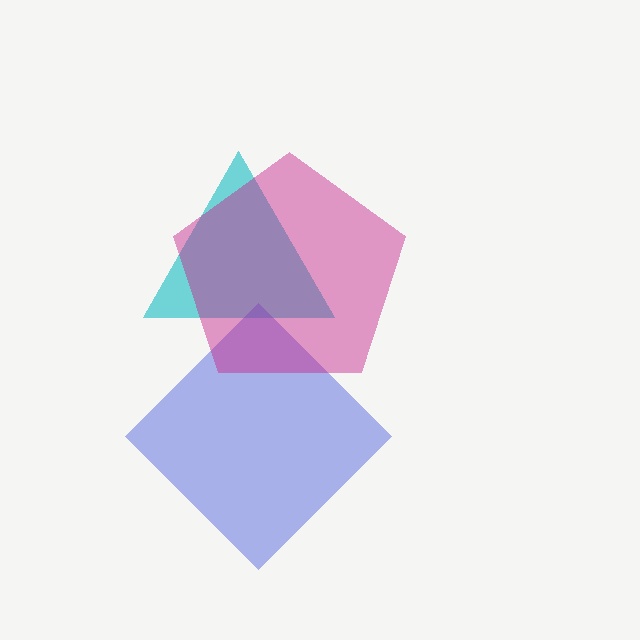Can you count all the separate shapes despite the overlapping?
Yes, there are 3 separate shapes.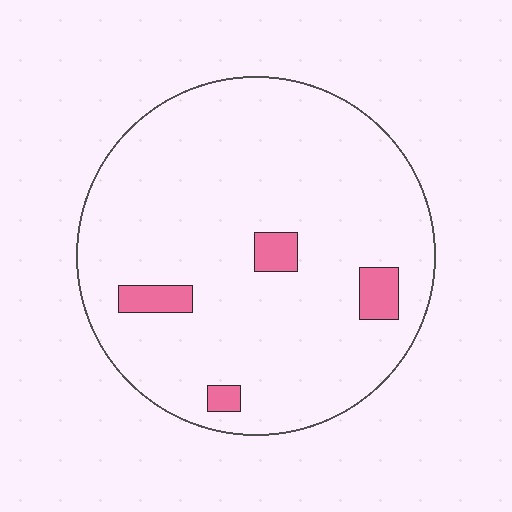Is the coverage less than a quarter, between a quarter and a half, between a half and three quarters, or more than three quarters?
Less than a quarter.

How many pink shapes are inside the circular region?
4.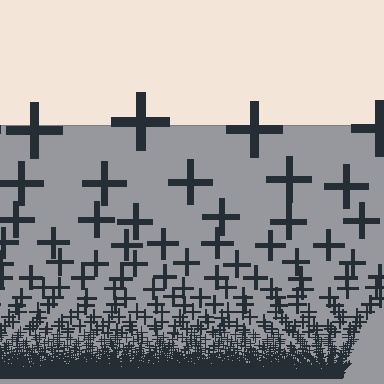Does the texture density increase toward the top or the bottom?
Density increases toward the bottom.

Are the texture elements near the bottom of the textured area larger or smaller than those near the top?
Smaller. The gradient is inverted — elements near the bottom are smaller and denser.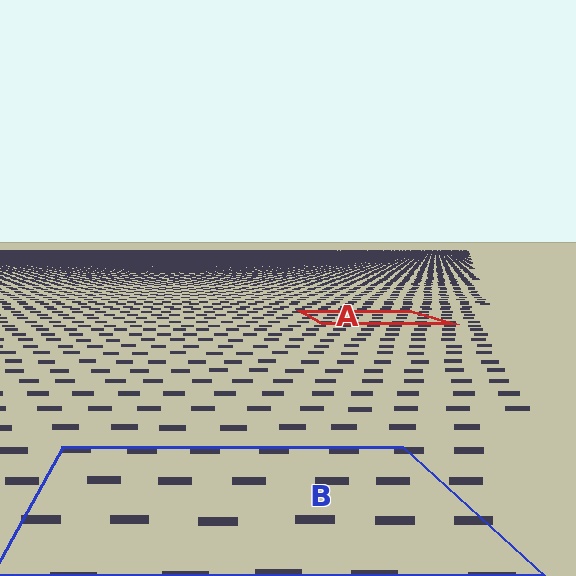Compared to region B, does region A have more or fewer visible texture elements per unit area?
Region A has more texture elements per unit area — they are packed more densely because it is farther away.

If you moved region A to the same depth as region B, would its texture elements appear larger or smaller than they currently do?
They would appear larger. At a closer depth, the same texture elements are projected at a bigger on-screen size.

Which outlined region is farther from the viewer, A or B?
Region A is farther from the viewer — the texture elements inside it appear smaller and more densely packed.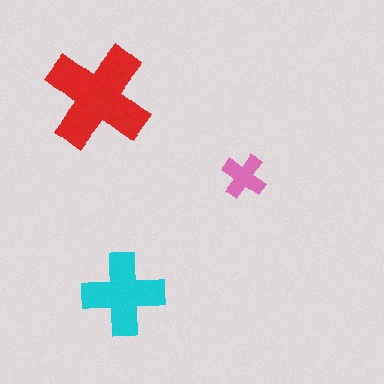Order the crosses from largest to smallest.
the red one, the cyan one, the pink one.